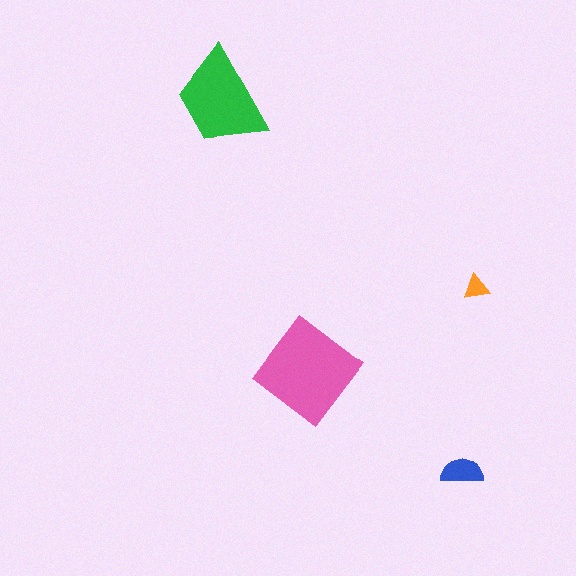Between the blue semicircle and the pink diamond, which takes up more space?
The pink diamond.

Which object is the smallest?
The orange triangle.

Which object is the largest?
The pink diamond.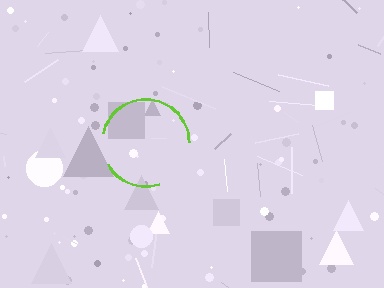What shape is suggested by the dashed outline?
The dashed outline suggests a circle.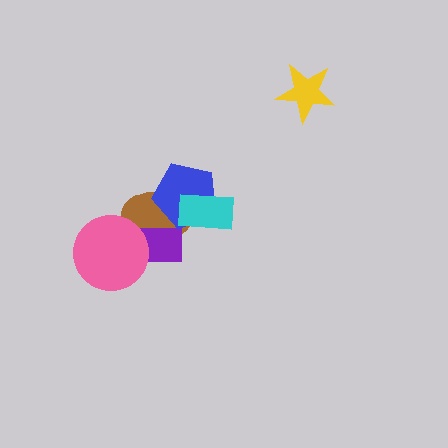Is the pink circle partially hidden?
No, no other shape covers it.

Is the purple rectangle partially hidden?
Yes, it is partially covered by another shape.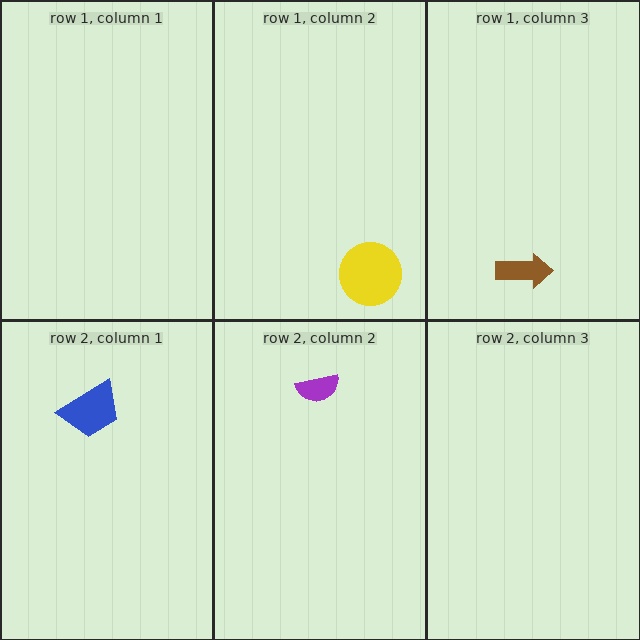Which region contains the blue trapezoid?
The row 2, column 1 region.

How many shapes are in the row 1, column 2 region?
1.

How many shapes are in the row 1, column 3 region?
1.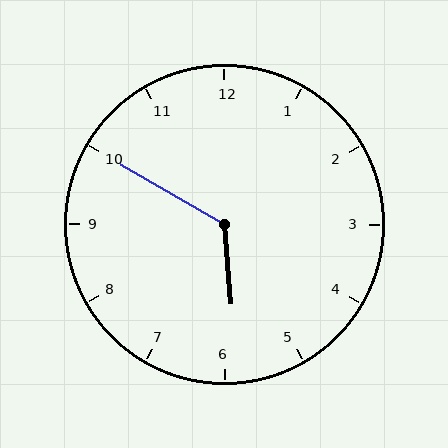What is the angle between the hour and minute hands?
Approximately 125 degrees.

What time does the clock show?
5:50.